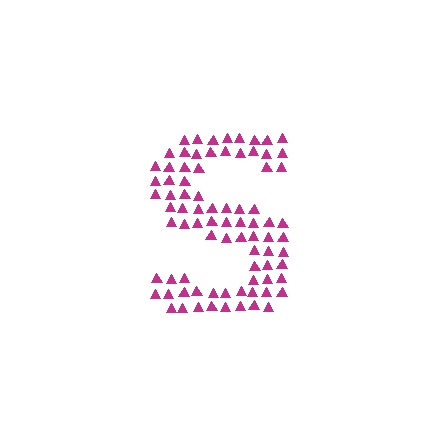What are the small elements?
The small elements are triangles.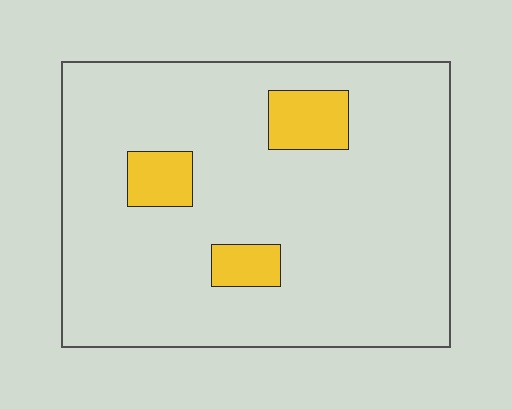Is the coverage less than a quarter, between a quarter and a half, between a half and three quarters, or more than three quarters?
Less than a quarter.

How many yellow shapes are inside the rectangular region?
3.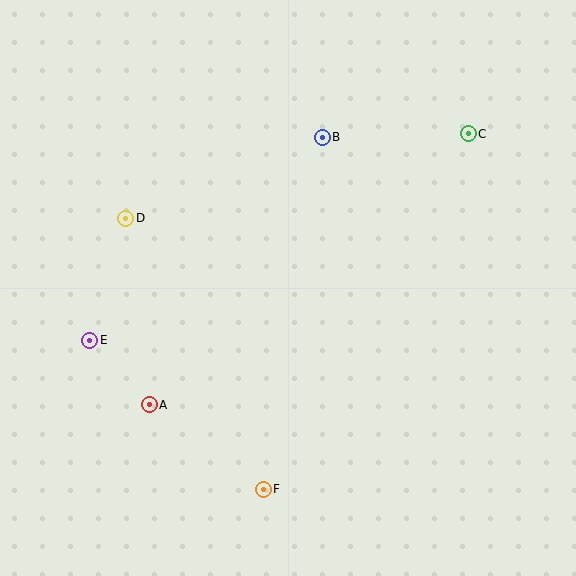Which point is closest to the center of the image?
Point B at (322, 137) is closest to the center.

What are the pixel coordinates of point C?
Point C is at (468, 134).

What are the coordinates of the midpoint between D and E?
The midpoint between D and E is at (108, 279).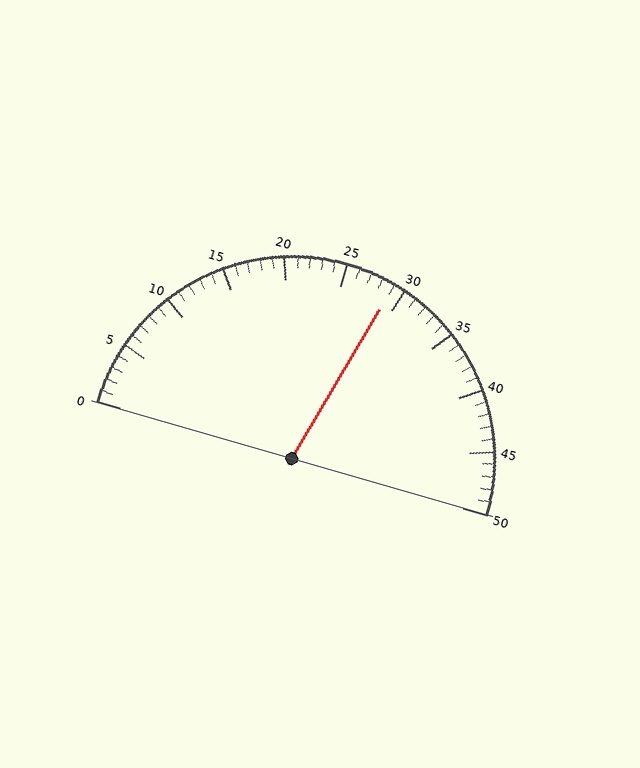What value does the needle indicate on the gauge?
The needle indicates approximately 29.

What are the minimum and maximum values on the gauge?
The gauge ranges from 0 to 50.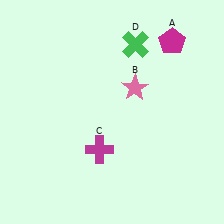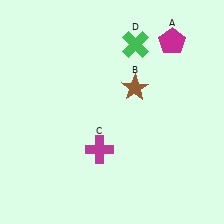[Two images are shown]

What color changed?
The star (B) changed from pink in Image 1 to brown in Image 2.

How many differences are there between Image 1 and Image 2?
There is 1 difference between the two images.